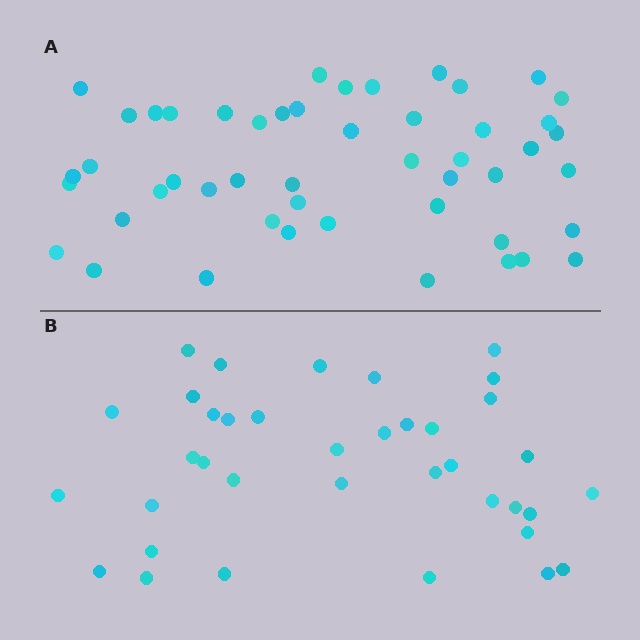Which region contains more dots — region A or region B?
Region A (the top region) has more dots.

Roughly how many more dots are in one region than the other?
Region A has roughly 12 or so more dots than region B.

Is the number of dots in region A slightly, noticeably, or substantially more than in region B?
Region A has noticeably more, but not dramatically so. The ratio is roughly 1.3 to 1.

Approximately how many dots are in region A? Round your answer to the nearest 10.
About 50 dots. (The exact count is 49, which rounds to 50.)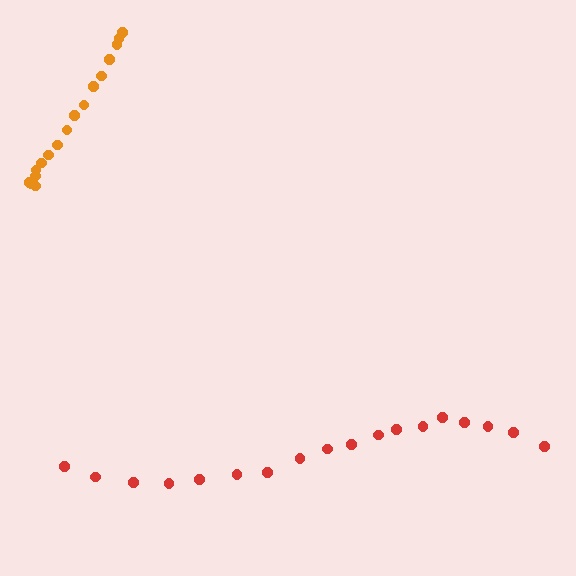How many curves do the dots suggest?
There are 2 distinct paths.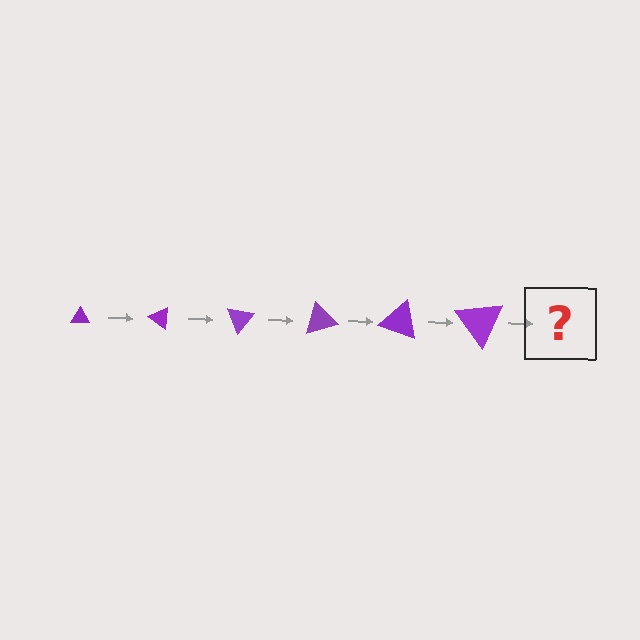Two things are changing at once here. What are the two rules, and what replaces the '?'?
The two rules are that the triangle grows larger each step and it rotates 35 degrees each step. The '?' should be a triangle, larger than the previous one and rotated 210 degrees from the start.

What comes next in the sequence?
The next element should be a triangle, larger than the previous one and rotated 210 degrees from the start.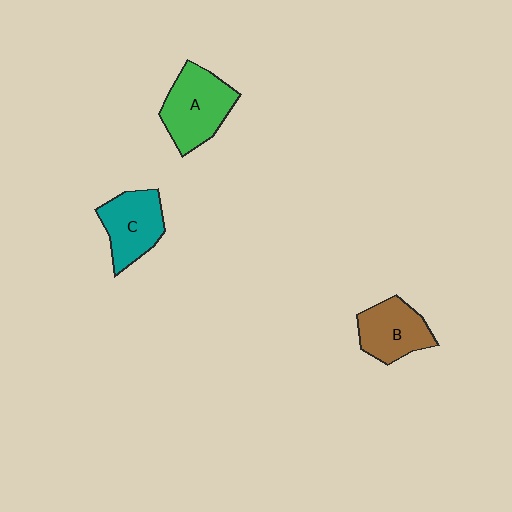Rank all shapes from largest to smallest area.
From largest to smallest: A (green), C (teal), B (brown).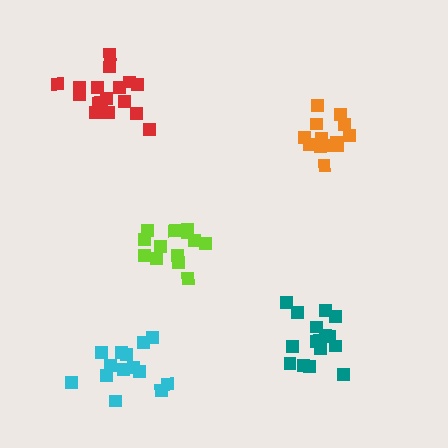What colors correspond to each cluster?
The clusters are colored: teal, lime, orange, red, cyan.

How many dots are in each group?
Group 1: 16 dots, Group 2: 13 dots, Group 3: 13 dots, Group 4: 18 dots, Group 5: 14 dots (74 total).